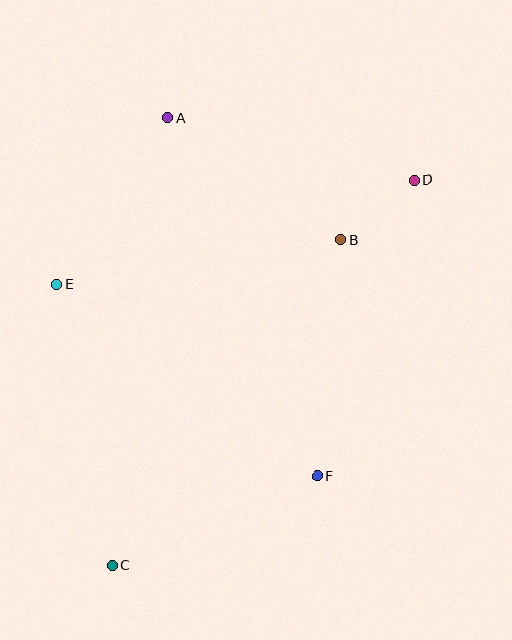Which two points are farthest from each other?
Points C and D are farthest from each other.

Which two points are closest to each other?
Points B and D are closest to each other.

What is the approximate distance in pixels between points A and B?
The distance between A and B is approximately 212 pixels.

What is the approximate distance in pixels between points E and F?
The distance between E and F is approximately 324 pixels.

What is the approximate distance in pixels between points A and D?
The distance between A and D is approximately 254 pixels.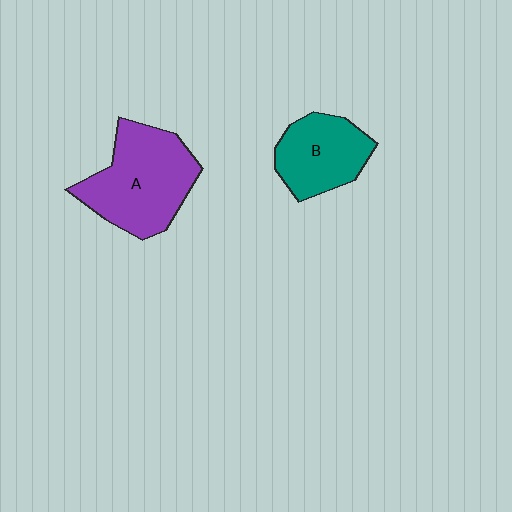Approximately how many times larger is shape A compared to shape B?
Approximately 1.5 times.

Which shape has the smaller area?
Shape B (teal).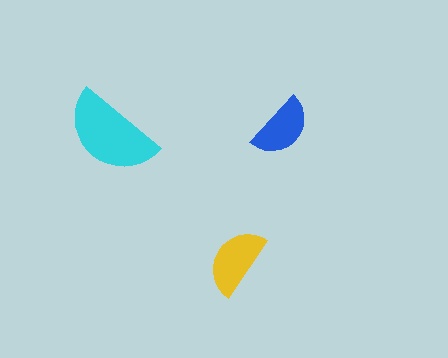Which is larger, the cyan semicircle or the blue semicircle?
The cyan one.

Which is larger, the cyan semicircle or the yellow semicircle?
The cyan one.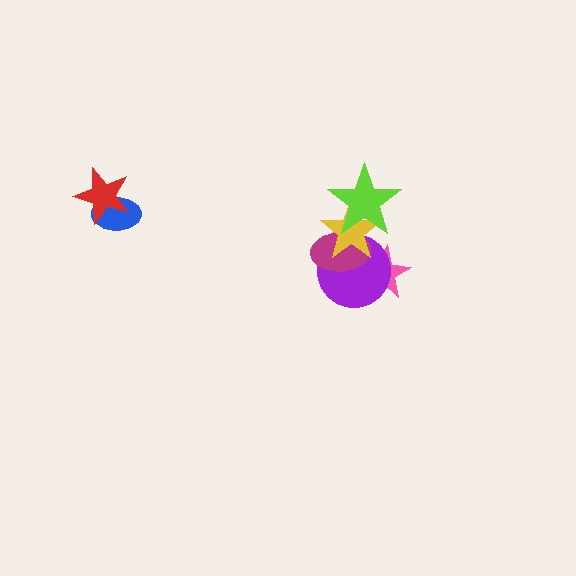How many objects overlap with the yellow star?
4 objects overlap with the yellow star.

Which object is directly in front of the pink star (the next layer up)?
The purple circle is directly in front of the pink star.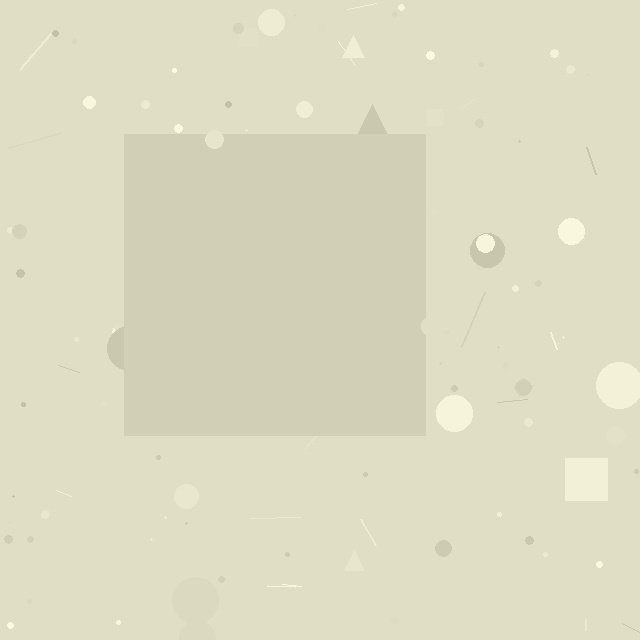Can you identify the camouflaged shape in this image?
The camouflaged shape is a square.